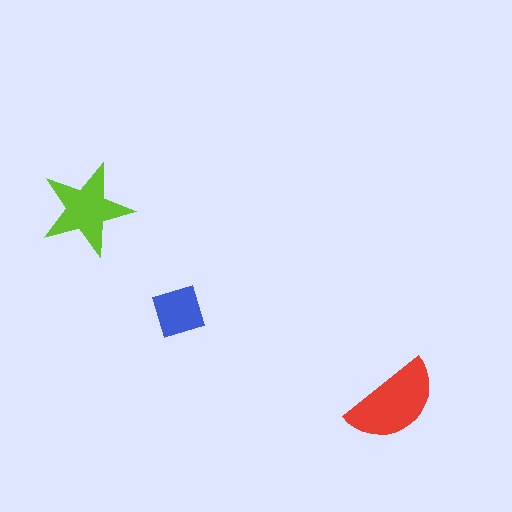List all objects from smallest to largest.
The blue square, the lime star, the red semicircle.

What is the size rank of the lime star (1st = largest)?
2nd.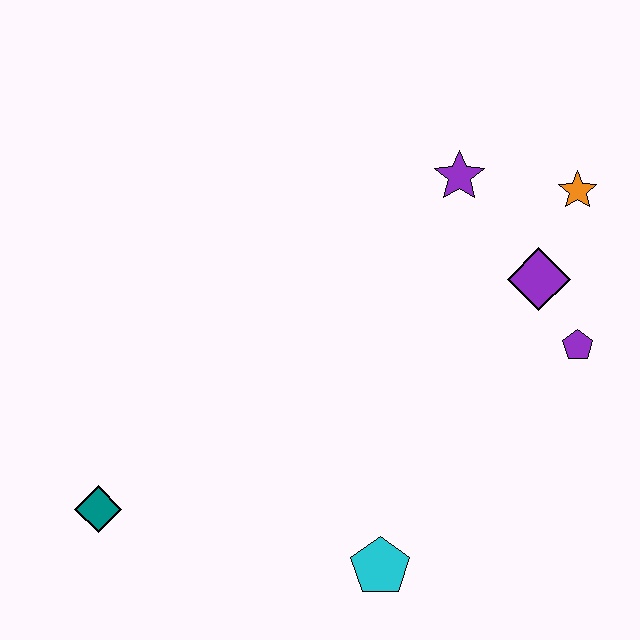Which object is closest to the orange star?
The purple diamond is closest to the orange star.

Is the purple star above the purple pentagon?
Yes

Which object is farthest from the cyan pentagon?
The orange star is farthest from the cyan pentagon.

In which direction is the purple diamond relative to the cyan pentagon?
The purple diamond is above the cyan pentagon.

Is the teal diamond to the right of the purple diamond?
No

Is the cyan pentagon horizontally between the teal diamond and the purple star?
Yes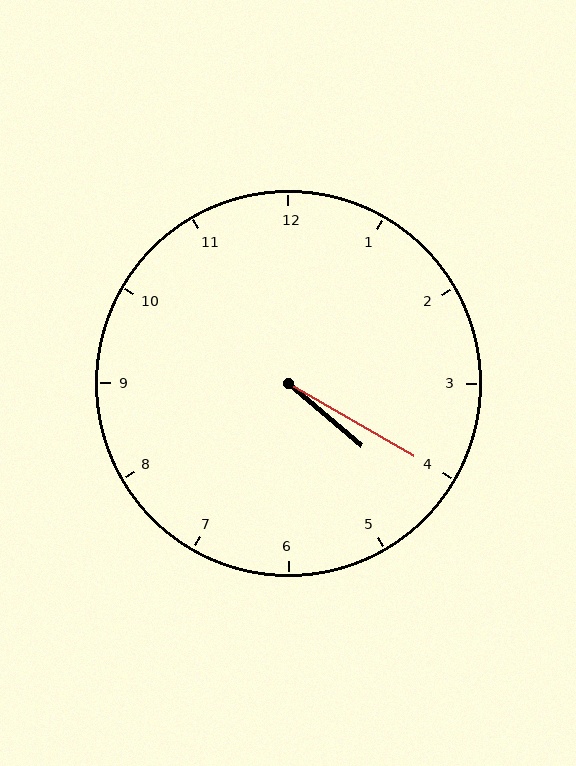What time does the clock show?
4:20.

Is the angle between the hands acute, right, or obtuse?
It is acute.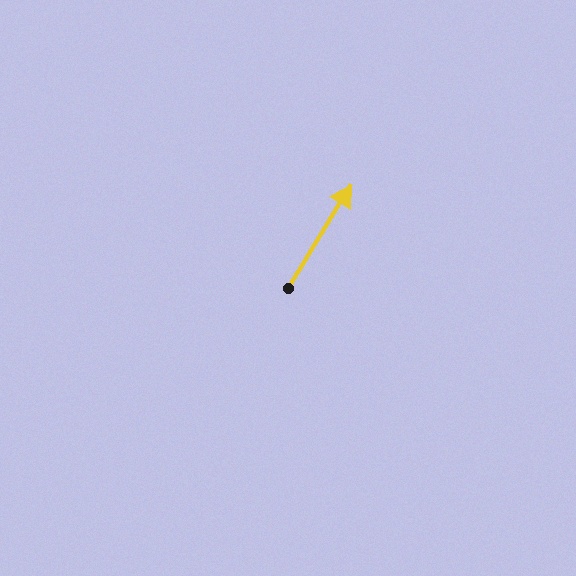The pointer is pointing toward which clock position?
Roughly 1 o'clock.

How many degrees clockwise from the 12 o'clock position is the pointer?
Approximately 31 degrees.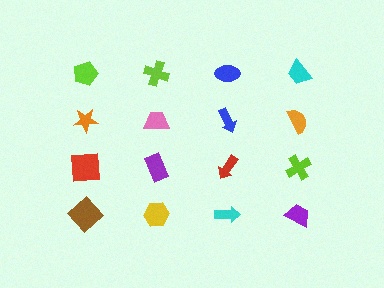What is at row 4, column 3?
A cyan arrow.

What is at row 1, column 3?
A blue ellipse.